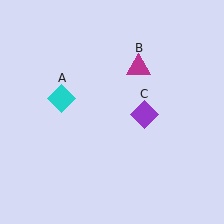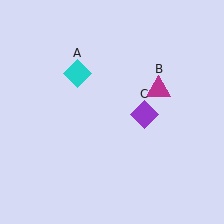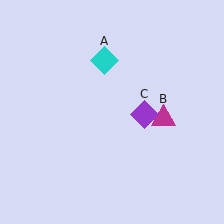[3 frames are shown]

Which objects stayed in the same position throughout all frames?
Purple diamond (object C) remained stationary.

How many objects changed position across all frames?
2 objects changed position: cyan diamond (object A), magenta triangle (object B).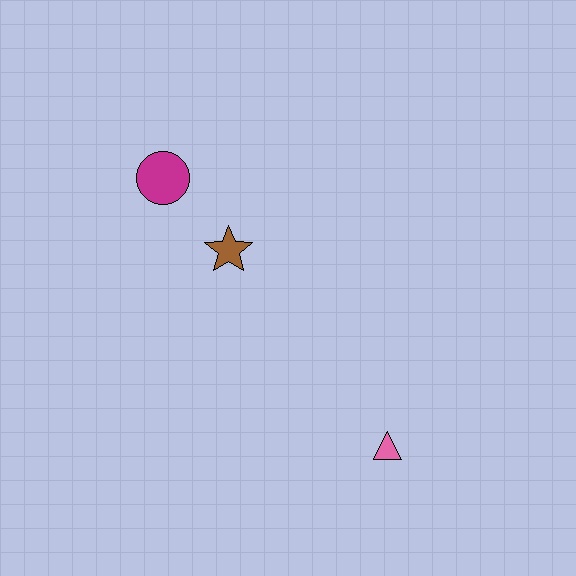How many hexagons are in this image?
There are no hexagons.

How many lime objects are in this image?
There are no lime objects.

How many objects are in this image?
There are 3 objects.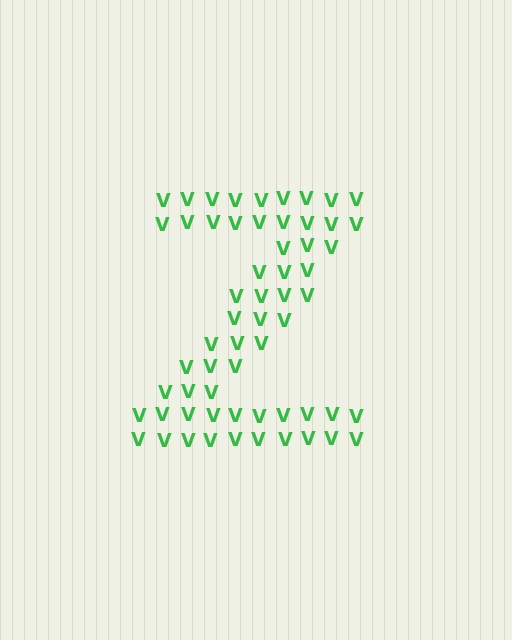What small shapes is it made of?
It is made of small letter V's.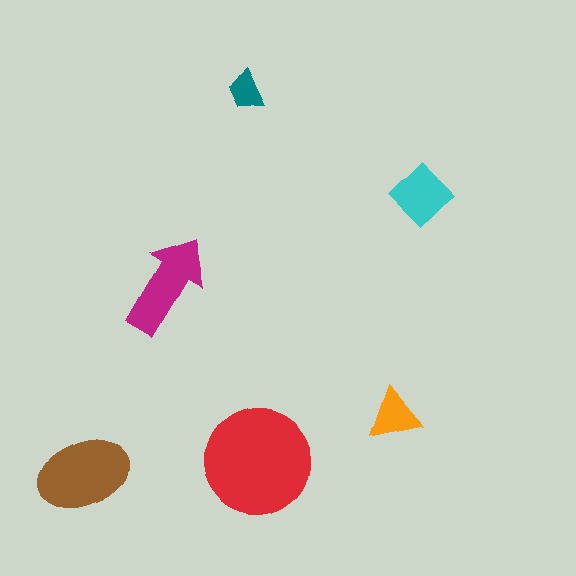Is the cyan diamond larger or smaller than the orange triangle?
Larger.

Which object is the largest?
The red circle.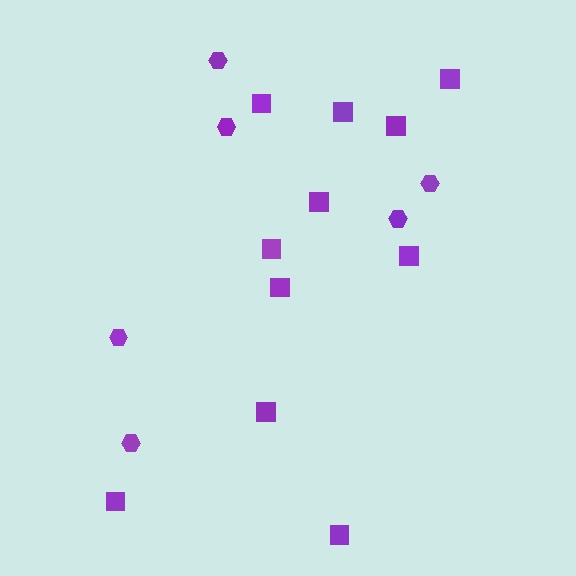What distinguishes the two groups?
There are 2 groups: one group of squares (11) and one group of hexagons (6).